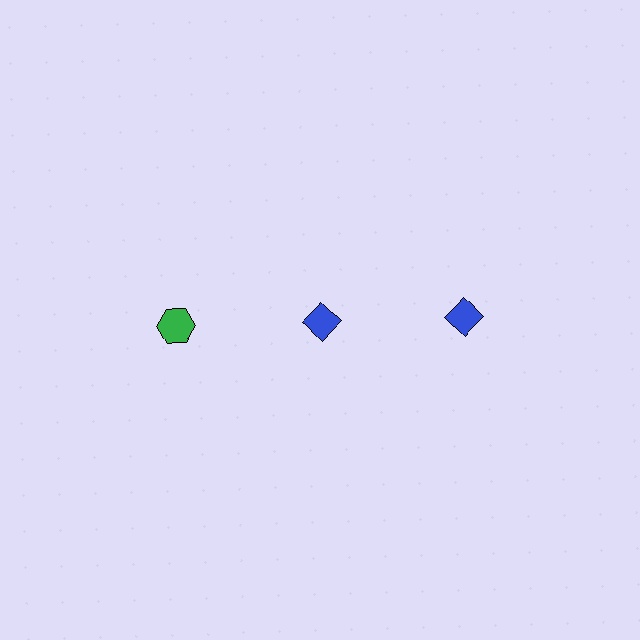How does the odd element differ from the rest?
It differs in both color (green instead of blue) and shape (hexagon instead of diamond).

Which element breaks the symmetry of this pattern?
The green hexagon in the top row, leftmost column breaks the symmetry. All other shapes are blue diamonds.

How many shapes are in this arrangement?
There are 3 shapes arranged in a grid pattern.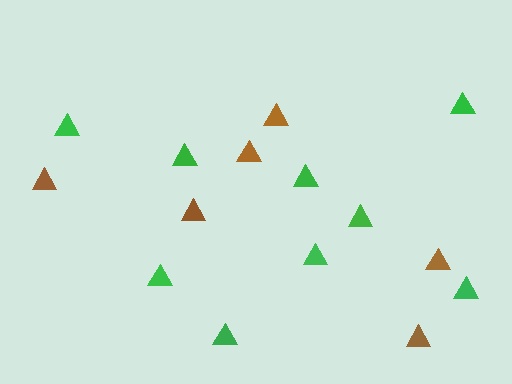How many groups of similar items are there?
There are 2 groups: one group of brown triangles (6) and one group of green triangles (9).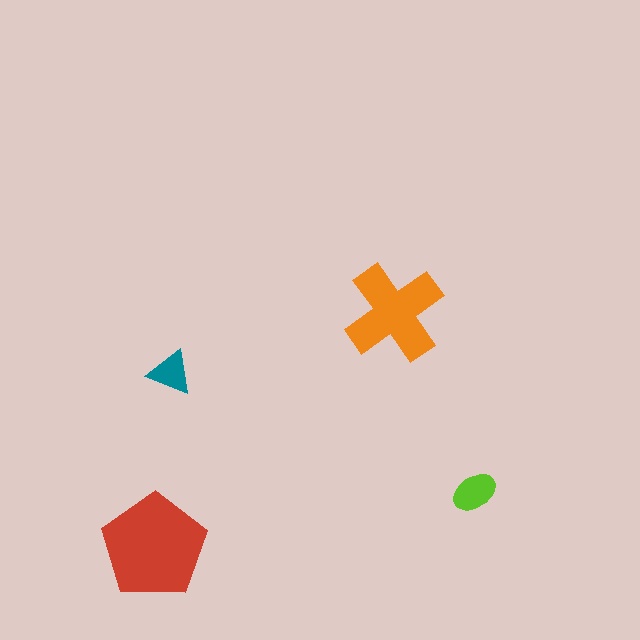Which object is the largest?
The red pentagon.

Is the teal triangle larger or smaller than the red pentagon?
Smaller.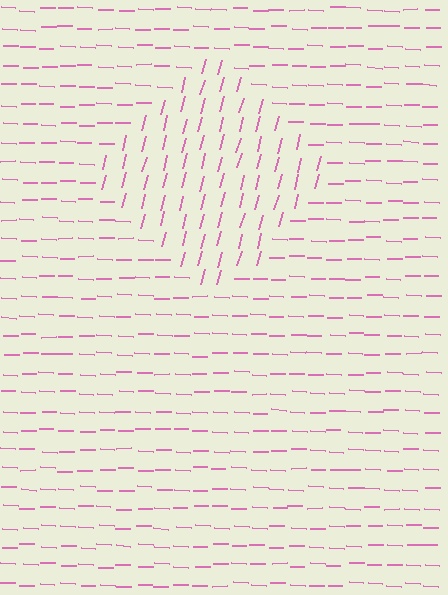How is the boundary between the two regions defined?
The boundary is defined purely by a change in line orientation (approximately 77 degrees difference). All lines are the same color and thickness.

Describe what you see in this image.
The image is filled with small pink line segments. A diamond region in the image has lines oriented differently from the surrounding lines, creating a visible texture boundary.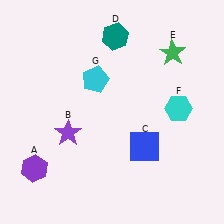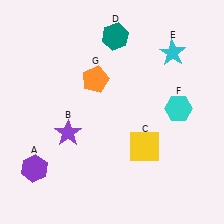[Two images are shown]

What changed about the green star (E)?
In Image 1, E is green. In Image 2, it changed to cyan.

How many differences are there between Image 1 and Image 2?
There are 3 differences between the two images.